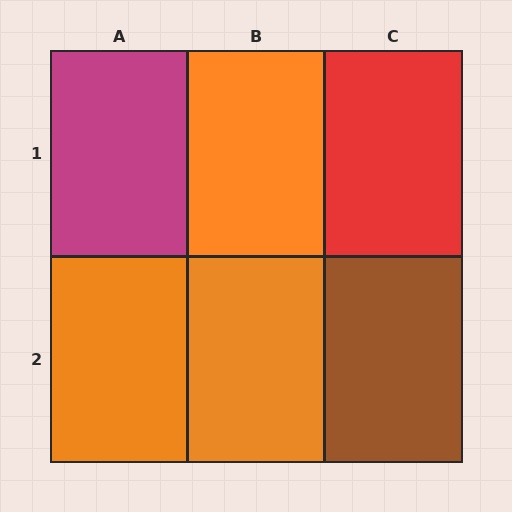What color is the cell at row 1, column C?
Red.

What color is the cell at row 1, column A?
Magenta.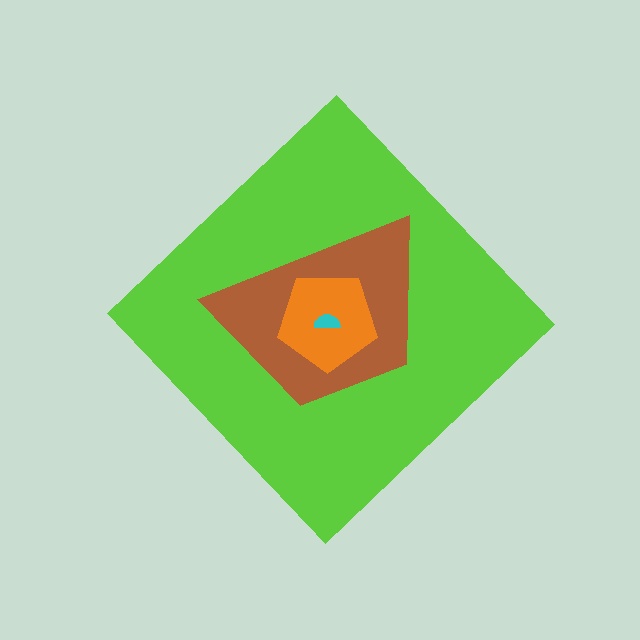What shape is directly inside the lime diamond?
The brown trapezoid.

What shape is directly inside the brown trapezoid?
The orange pentagon.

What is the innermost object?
The cyan semicircle.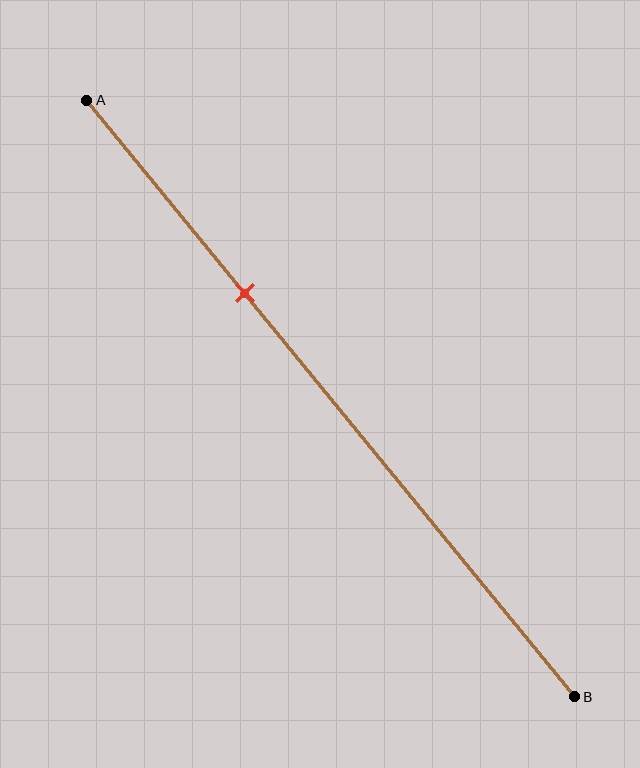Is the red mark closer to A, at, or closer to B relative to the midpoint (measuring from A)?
The red mark is closer to point A than the midpoint of segment AB.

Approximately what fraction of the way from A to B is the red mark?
The red mark is approximately 30% of the way from A to B.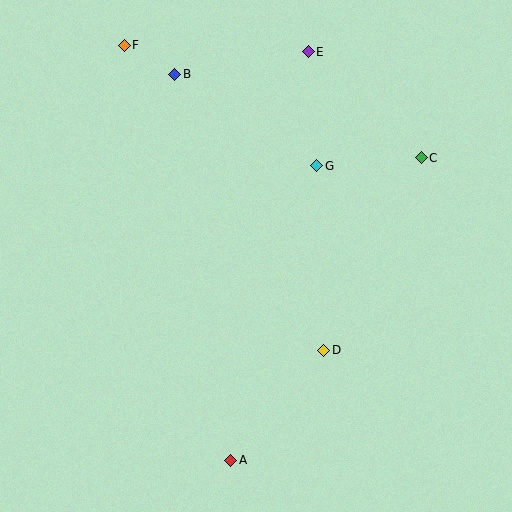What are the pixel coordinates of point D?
Point D is at (324, 350).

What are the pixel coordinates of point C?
Point C is at (421, 158).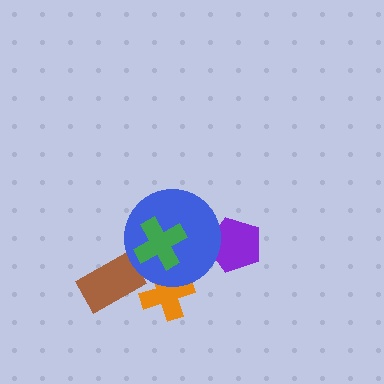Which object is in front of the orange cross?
The blue circle is in front of the orange cross.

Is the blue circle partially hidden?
Yes, it is partially covered by another shape.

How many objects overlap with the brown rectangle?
0 objects overlap with the brown rectangle.